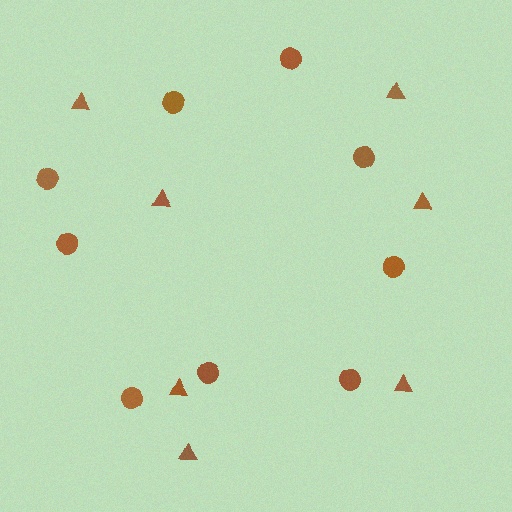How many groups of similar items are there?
There are 2 groups: one group of triangles (7) and one group of circles (9).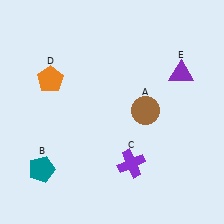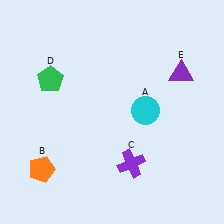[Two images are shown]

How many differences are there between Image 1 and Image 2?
There are 3 differences between the two images.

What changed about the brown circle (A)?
In Image 1, A is brown. In Image 2, it changed to cyan.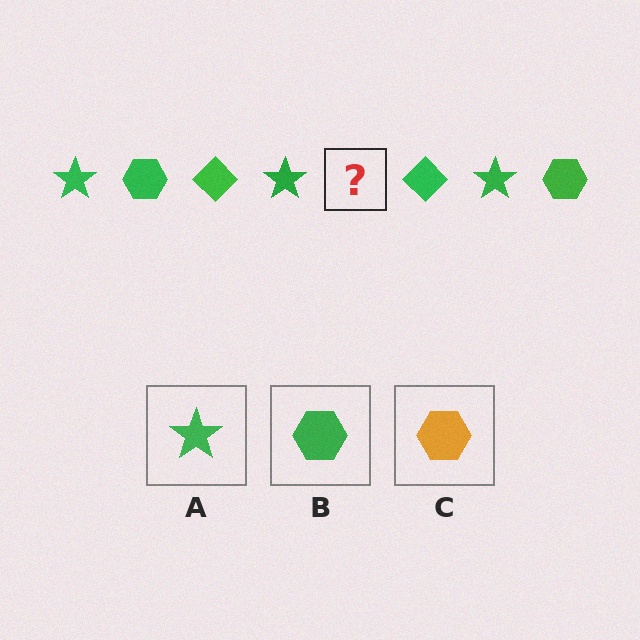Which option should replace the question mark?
Option B.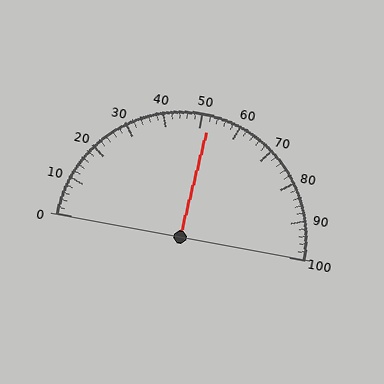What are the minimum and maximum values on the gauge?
The gauge ranges from 0 to 100.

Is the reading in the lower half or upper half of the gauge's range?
The reading is in the upper half of the range (0 to 100).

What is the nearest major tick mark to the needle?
The nearest major tick mark is 50.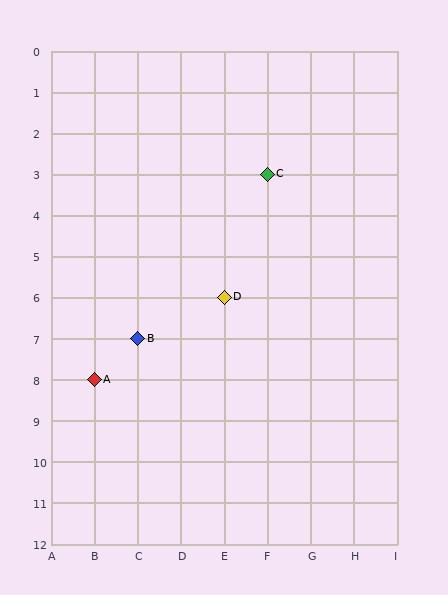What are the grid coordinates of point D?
Point D is at grid coordinates (E, 6).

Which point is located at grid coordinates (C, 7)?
Point B is at (C, 7).